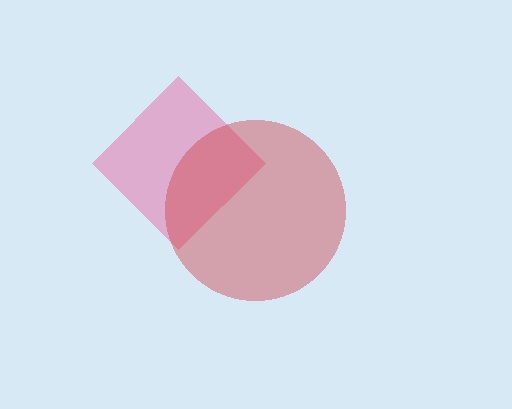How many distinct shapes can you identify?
There are 2 distinct shapes: a pink diamond, a red circle.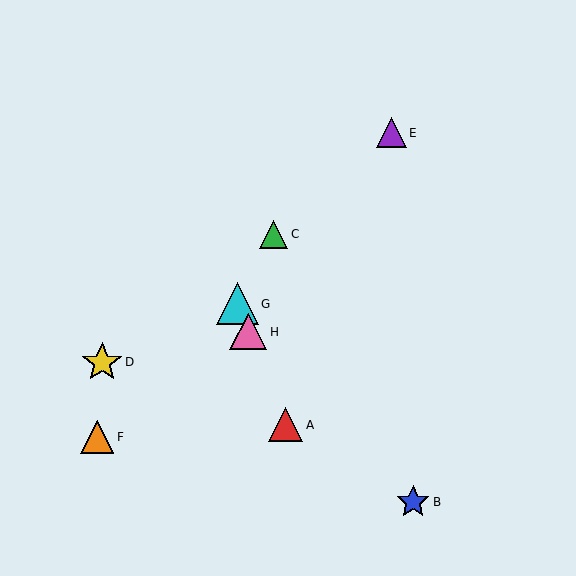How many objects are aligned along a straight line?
3 objects (A, G, H) are aligned along a straight line.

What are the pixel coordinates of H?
Object H is at (248, 332).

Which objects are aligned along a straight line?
Objects A, G, H are aligned along a straight line.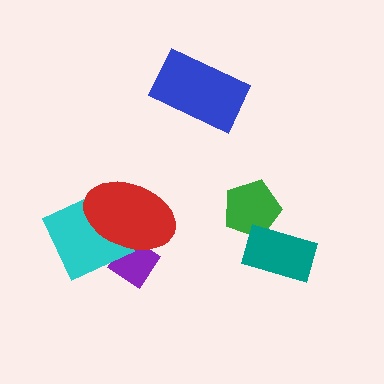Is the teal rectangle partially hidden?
No, no other shape covers it.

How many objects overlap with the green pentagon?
1 object overlaps with the green pentagon.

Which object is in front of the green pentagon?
The teal rectangle is in front of the green pentagon.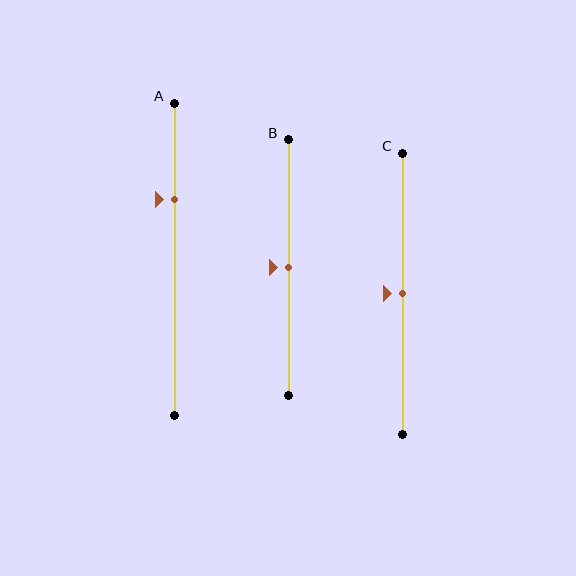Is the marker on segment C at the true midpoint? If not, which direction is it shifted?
Yes, the marker on segment C is at the true midpoint.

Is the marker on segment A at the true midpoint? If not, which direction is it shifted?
No, the marker on segment A is shifted upward by about 19% of the segment length.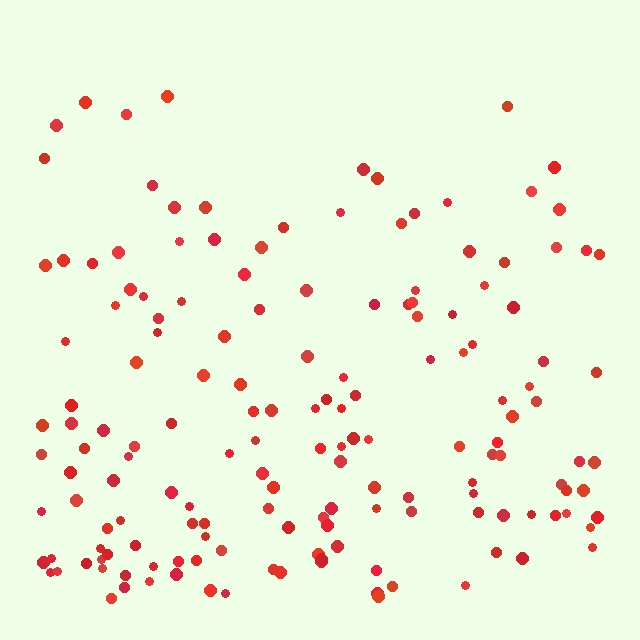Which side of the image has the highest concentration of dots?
The bottom.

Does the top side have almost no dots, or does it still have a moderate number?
Still a moderate number, just noticeably fewer than the bottom.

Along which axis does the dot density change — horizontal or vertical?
Vertical.